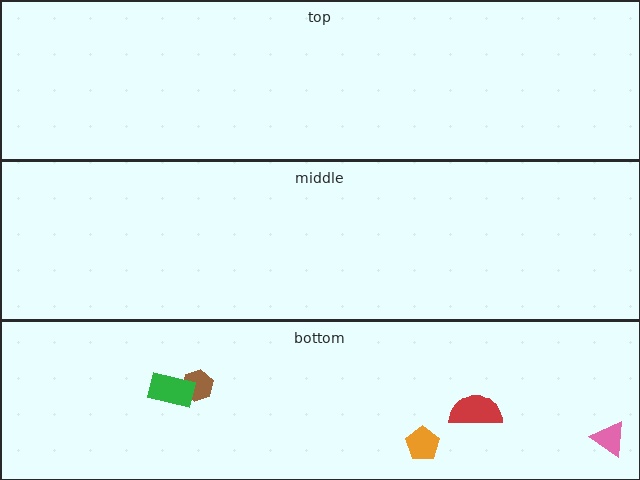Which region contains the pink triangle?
The bottom region.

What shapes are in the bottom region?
The orange pentagon, the red semicircle, the pink triangle, the brown hexagon, the green rectangle.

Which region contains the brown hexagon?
The bottom region.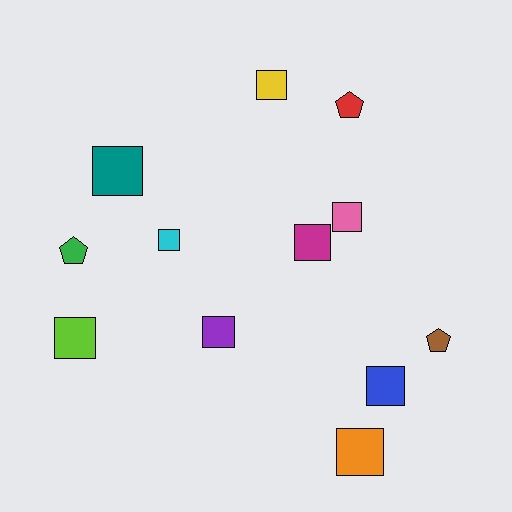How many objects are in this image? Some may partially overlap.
There are 12 objects.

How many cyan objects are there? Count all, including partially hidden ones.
There is 1 cyan object.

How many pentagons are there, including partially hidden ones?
There are 3 pentagons.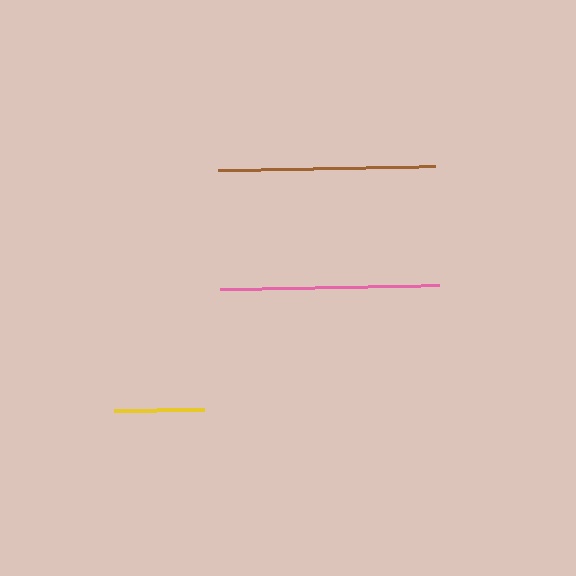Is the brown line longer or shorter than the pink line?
The pink line is longer than the brown line.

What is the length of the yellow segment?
The yellow segment is approximately 90 pixels long.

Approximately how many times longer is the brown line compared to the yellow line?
The brown line is approximately 2.4 times the length of the yellow line.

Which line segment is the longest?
The pink line is the longest at approximately 219 pixels.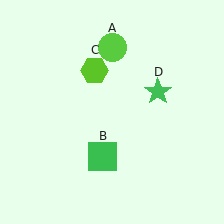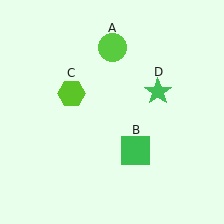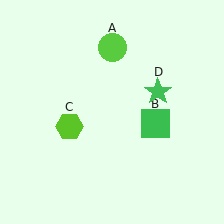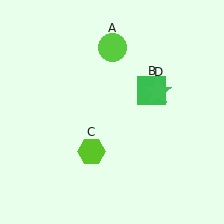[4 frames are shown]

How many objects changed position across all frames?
2 objects changed position: green square (object B), lime hexagon (object C).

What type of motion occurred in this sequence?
The green square (object B), lime hexagon (object C) rotated counterclockwise around the center of the scene.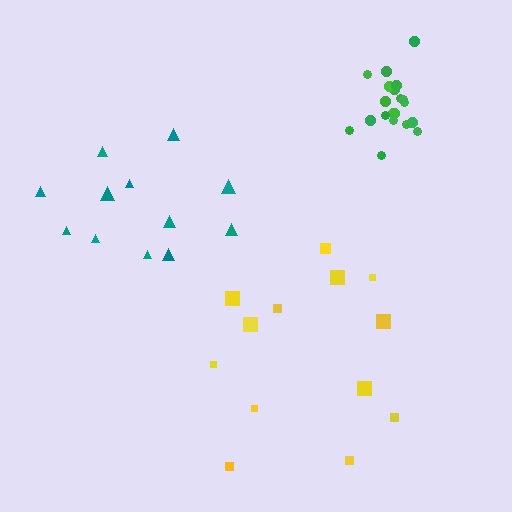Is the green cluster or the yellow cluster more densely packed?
Green.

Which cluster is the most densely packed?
Green.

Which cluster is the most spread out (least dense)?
Yellow.